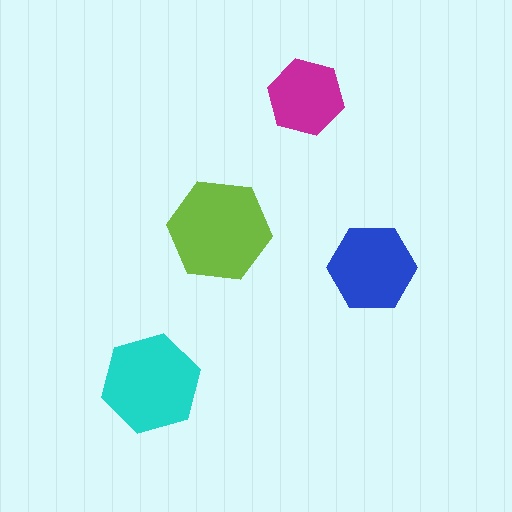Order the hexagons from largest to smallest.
the lime one, the cyan one, the blue one, the magenta one.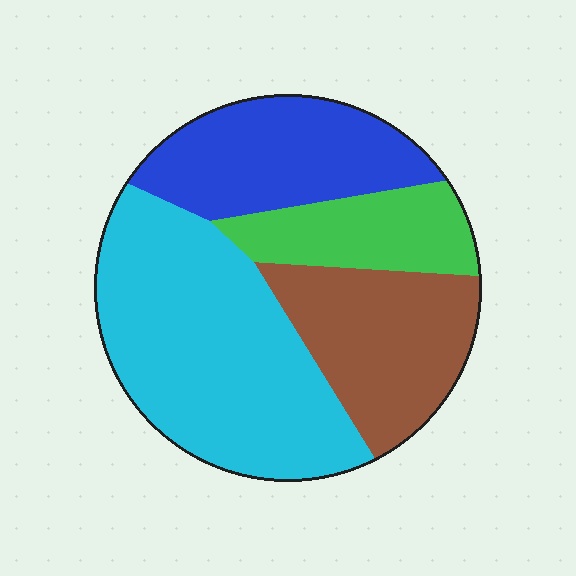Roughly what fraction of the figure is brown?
Brown takes up between a sixth and a third of the figure.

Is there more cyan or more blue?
Cyan.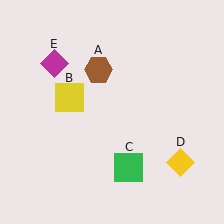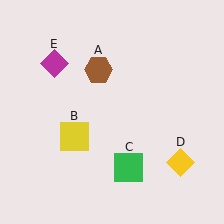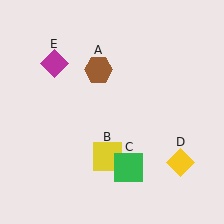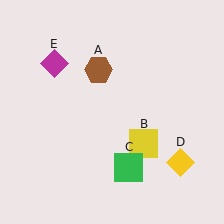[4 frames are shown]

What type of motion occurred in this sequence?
The yellow square (object B) rotated counterclockwise around the center of the scene.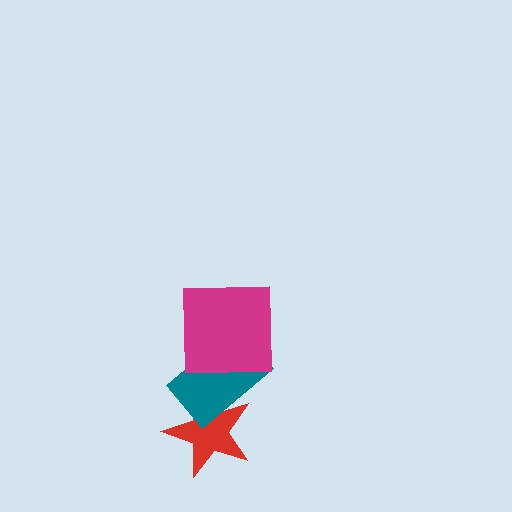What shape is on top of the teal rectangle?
The magenta square is on top of the teal rectangle.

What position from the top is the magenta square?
The magenta square is 1st from the top.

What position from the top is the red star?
The red star is 3rd from the top.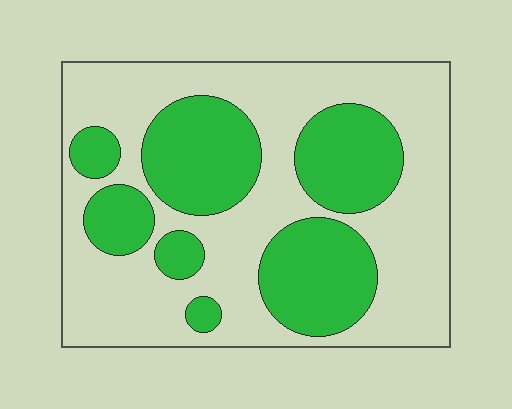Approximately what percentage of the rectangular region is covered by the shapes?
Approximately 35%.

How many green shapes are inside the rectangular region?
7.